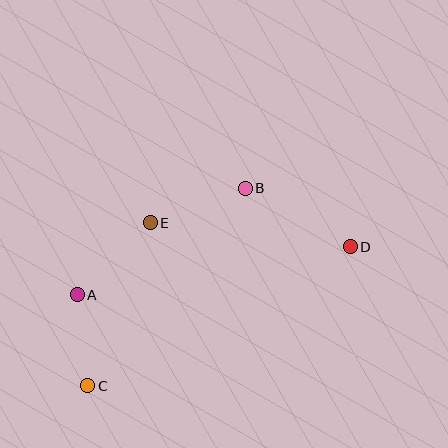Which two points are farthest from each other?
Points C and D are farthest from each other.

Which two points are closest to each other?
Points A and C are closest to each other.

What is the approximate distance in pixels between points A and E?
The distance between A and E is approximately 102 pixels.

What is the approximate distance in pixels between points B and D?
The distance between B and D is approximately 120 pixels.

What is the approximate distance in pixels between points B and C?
The distance between B and C is approximately 252 pixels.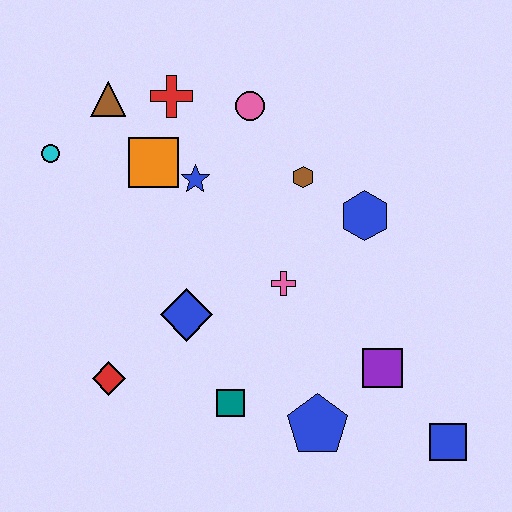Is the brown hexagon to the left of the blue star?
No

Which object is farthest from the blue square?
The cyan circle is farthest from the blue square.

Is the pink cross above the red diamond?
Yes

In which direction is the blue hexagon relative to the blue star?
The blue hexagon is to the right of the blue star.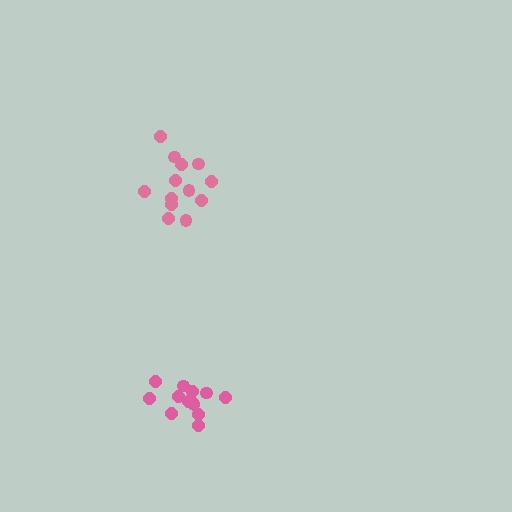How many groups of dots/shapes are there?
There are 2 groups.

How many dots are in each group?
Group 1: 13 dots, Group 2: 13 dots (26 total).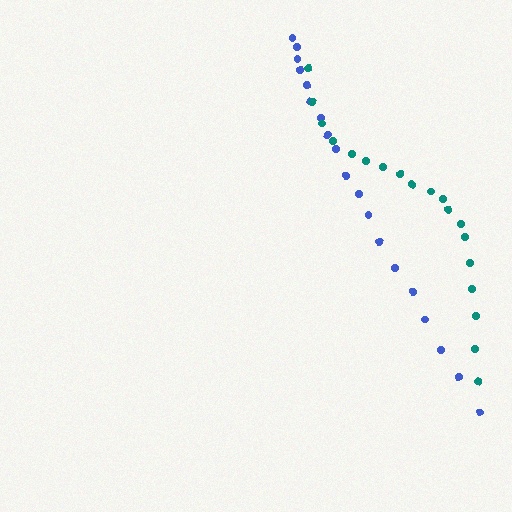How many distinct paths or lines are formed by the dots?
There are 2 distinct paths.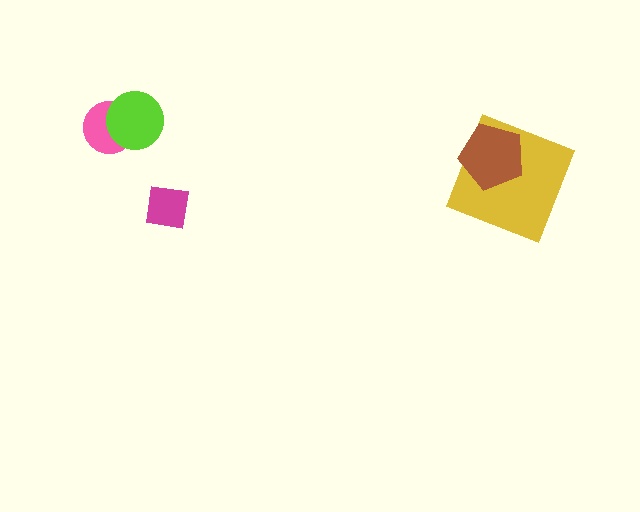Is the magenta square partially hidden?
No, no other shape covers it.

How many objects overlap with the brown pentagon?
1 object overlaps with the brown pentagon.